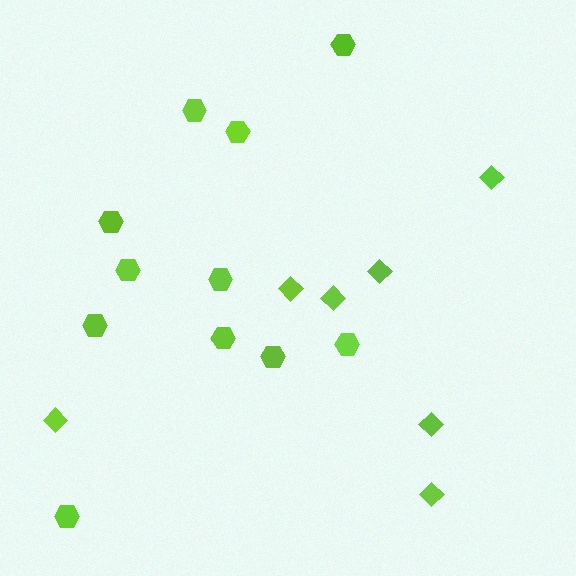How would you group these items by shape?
There are 2 groups: one group of hexagons (11) and one group of diamonds (7).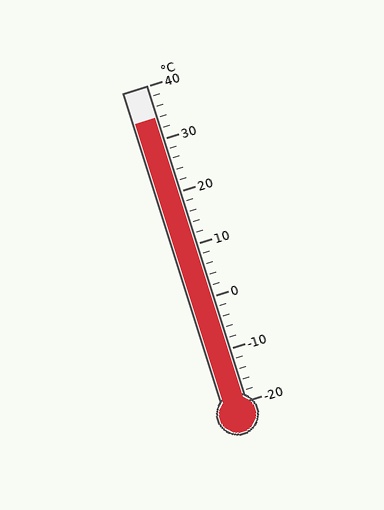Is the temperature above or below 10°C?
The temperature is above 10°C.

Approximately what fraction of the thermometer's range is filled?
The thermometer is filled to approximately 90% of its range.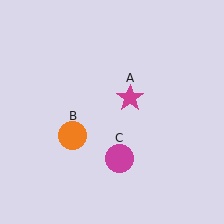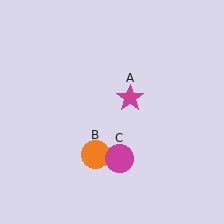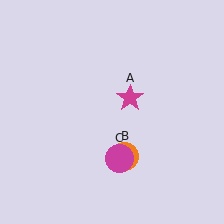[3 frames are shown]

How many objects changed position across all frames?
1 object changed position: orange circle (object B).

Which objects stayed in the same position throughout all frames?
Magenta star (object A) and magenta circle (object C) remained stationary.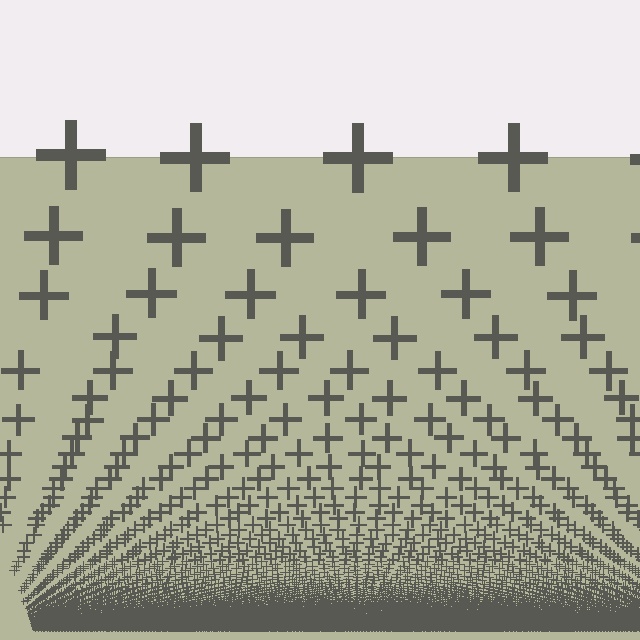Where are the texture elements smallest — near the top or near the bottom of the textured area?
Near the bottom.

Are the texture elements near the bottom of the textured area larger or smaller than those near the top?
Smaller. The gradient is inverted — elements near the bottom are smaller and denser.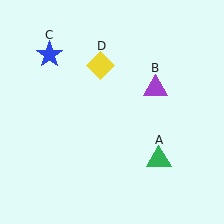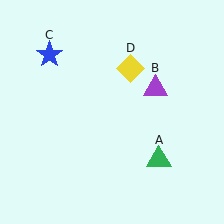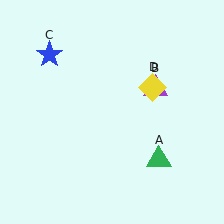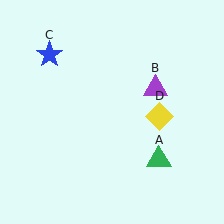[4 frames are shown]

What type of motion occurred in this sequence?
The yellow diamond (object D) rotated clockwise around the center of the scene.